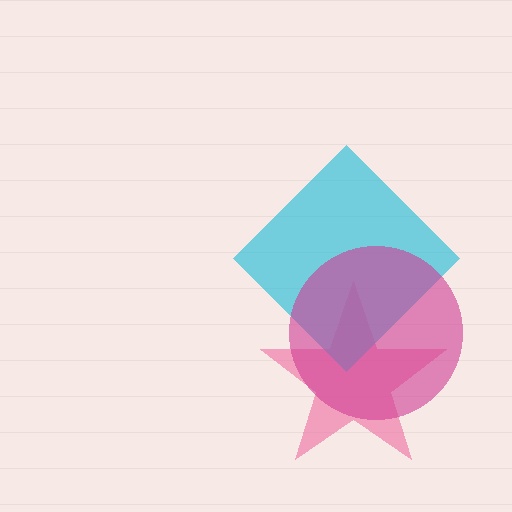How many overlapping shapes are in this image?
There are 3 overlapping shapes in the image.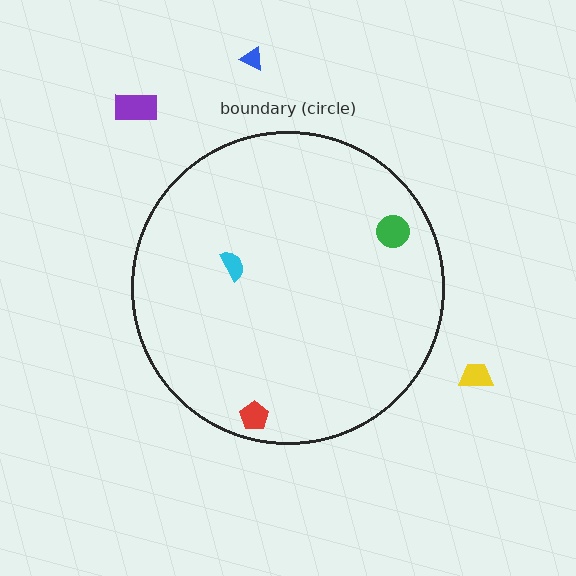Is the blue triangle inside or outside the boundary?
Outside.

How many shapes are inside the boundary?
3 inside, 3 outside.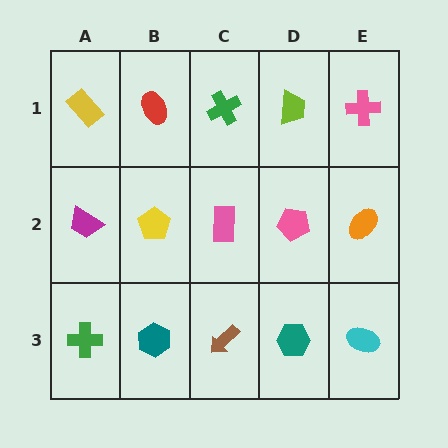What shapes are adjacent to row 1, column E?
An orange ellipse (row 2, column E), a lime trapezoid (row 1, column D).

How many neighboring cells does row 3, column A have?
2.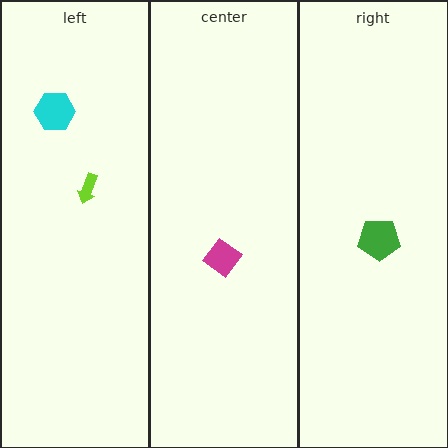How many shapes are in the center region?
1.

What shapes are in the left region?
The cyan hexagon, the lime arrow.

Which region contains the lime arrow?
The left region.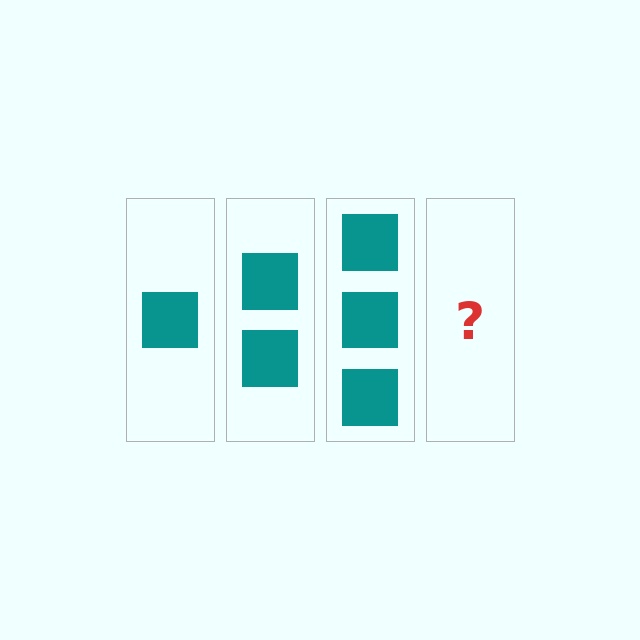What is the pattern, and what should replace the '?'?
The pattern is that each step adds one more square. The '?' should be 4 squares.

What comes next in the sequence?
The next element should be 4 squares.